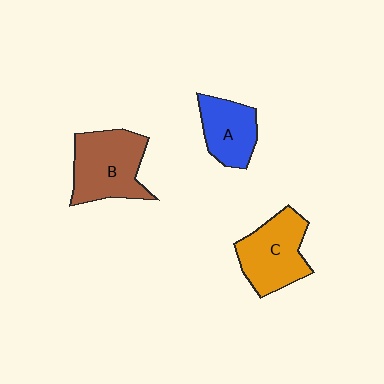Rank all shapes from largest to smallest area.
From largest to smallest: B (brown), C (orange), A (blue).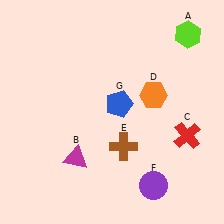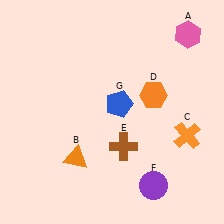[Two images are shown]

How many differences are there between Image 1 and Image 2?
There are 3 differences between the two images.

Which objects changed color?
A changed from lime to pink. B changed from magenta to orange. C changed from red to orange.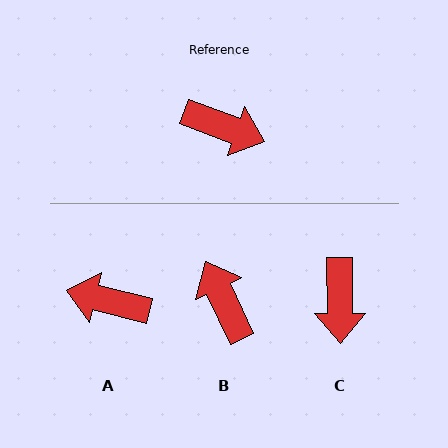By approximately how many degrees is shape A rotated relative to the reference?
Approximately 174 degrees clockwise.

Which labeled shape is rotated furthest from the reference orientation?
A, about 174 degrees away.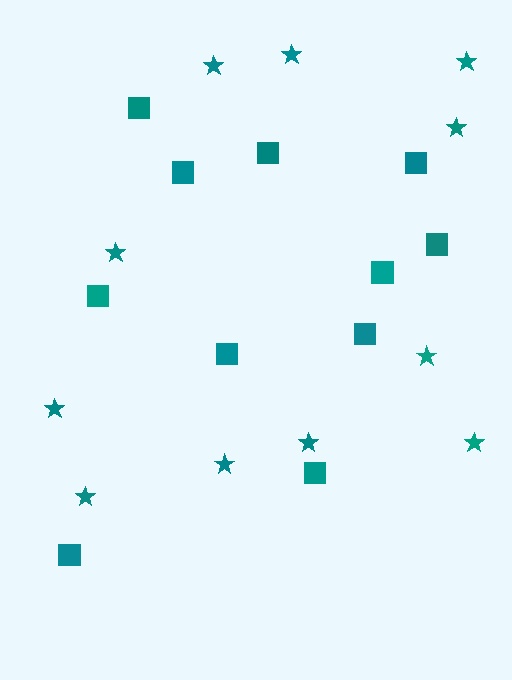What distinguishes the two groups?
There are 2 groups: one group of squares (11) and one group of stars (11).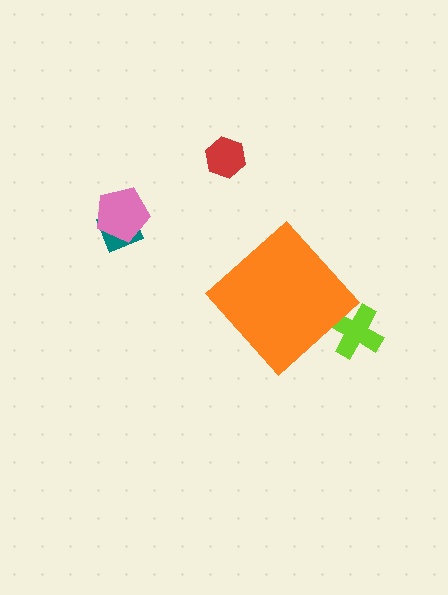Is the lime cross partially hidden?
Yes, the lime cross is partially hidden behind the orange diamond.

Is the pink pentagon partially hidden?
No, the pink pentagon is fully visible.